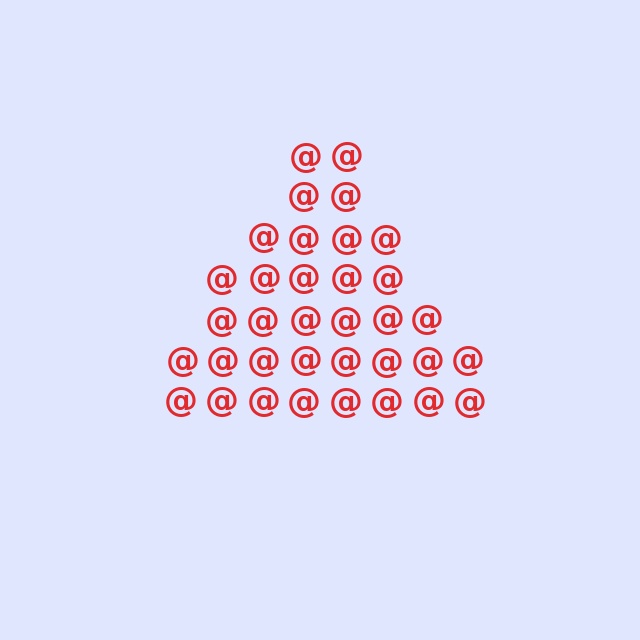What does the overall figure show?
The overall figure shows a triangle.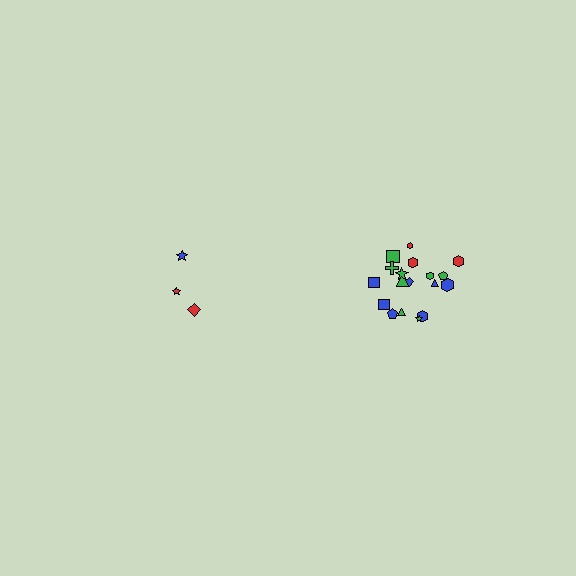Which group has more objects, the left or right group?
The right group.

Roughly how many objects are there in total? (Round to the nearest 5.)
Roughly 20 objects in total.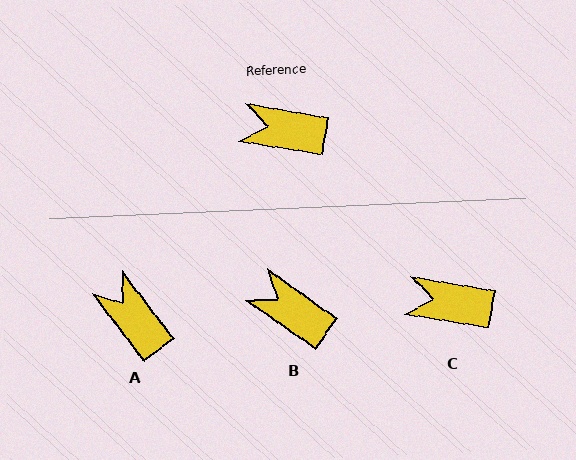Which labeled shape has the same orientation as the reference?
C.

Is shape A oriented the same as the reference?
No, it is off by about 43 degrees.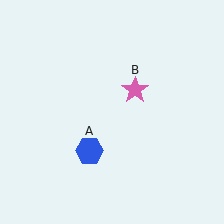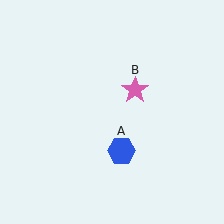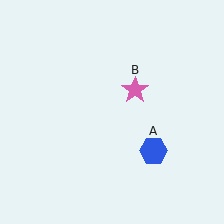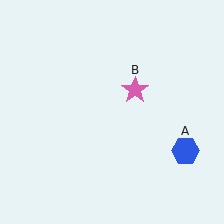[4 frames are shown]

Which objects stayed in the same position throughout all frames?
Pink star (object B) remained stationary.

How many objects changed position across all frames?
1 object changed position: blue hexagon (object A).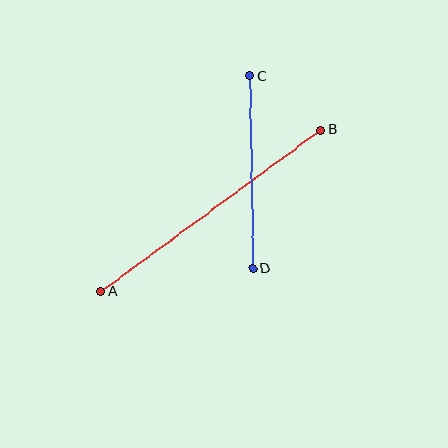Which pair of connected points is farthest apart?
Points A and B are farthest apart.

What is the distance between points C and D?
The distance is approximately 193 pixels.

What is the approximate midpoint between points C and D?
The midpoint is at approximately (251, 172) pixels.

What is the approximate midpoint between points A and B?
The midpoint is at approximately (211, 211) pixels.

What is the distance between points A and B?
The distance is approximately 273 pixels.